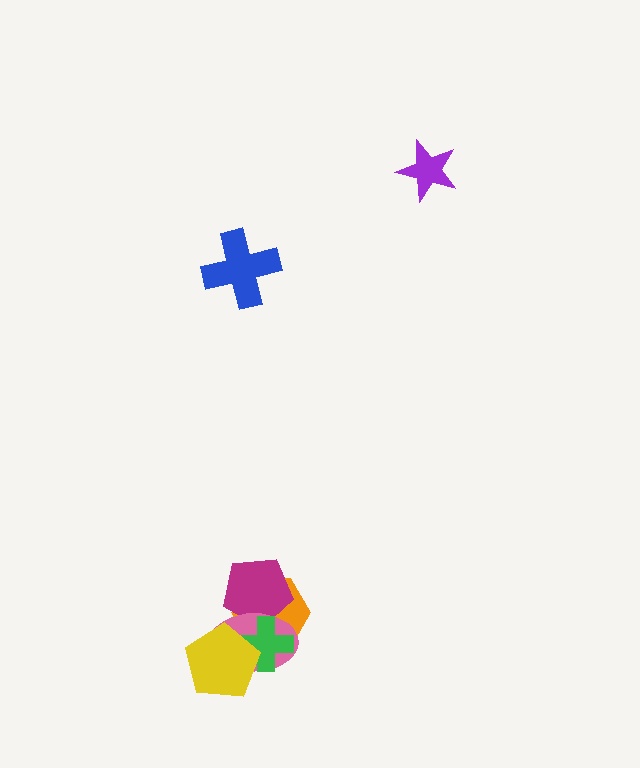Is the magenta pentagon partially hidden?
Yes, it is partially covered by another shape.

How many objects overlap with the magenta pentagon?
3 objects overlap with the magenta pentagon.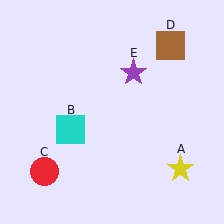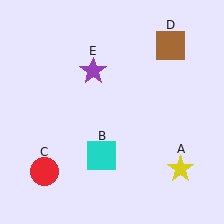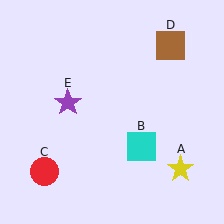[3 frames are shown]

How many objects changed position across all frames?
2 objects changed position: cyan square (object B), purple star (object E).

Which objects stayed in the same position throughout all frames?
Yellow star (object A) and red circle (object C) and brown square (object D) remained stationary.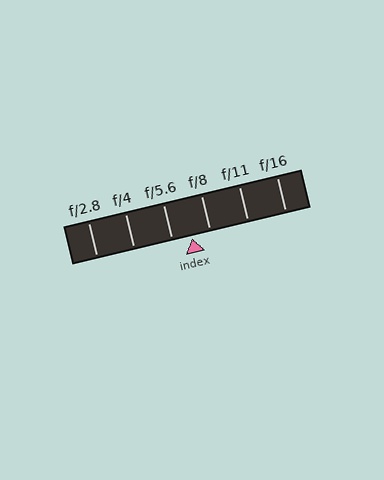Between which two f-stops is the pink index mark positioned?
The index mark is between f/5.6 and f/8.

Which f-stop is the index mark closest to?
The index mark is closest to f/8.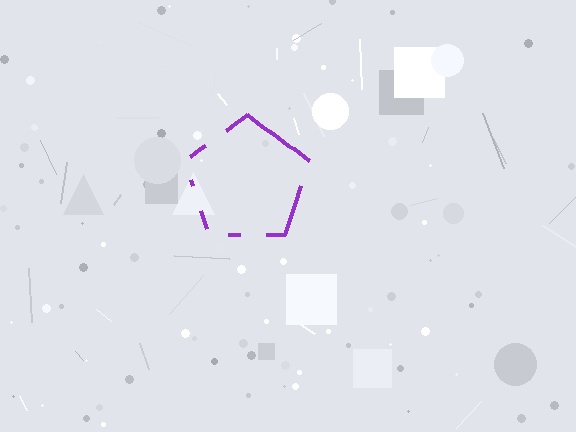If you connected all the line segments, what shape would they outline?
They would outline a pentagon.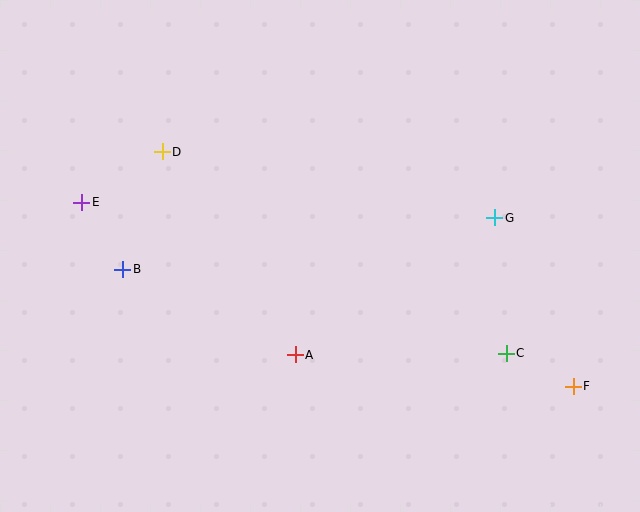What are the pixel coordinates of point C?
Point C is at (506, 353).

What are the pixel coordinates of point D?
Point D is at (162, 152).